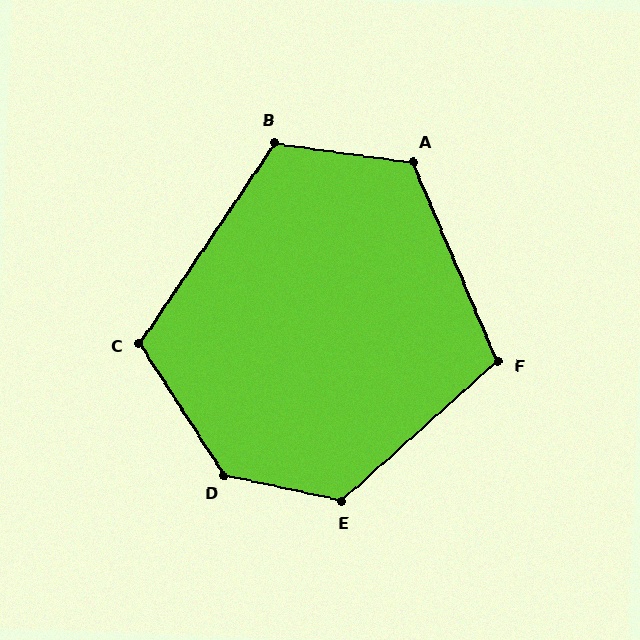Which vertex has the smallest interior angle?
F, at approximately 109 degrees.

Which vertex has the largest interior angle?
D, at approximately 135 degrees.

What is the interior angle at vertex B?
Approximately 116 degrees (obtuse).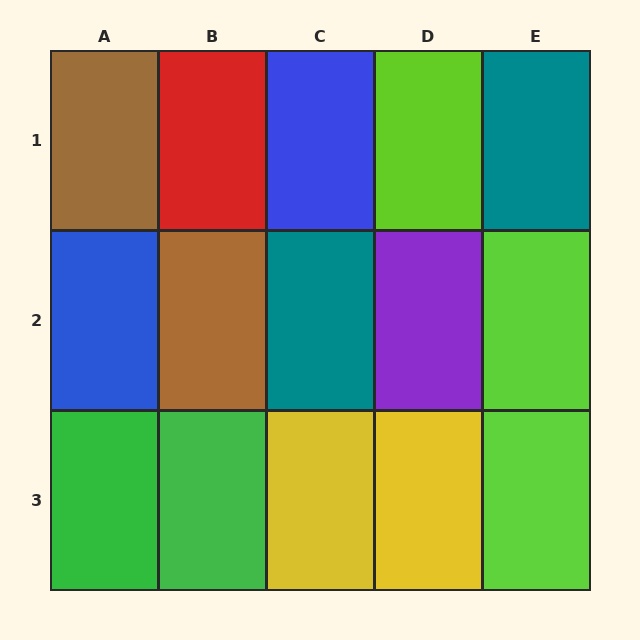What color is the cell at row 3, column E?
Lime.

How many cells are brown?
2 cells are brown.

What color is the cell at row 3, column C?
Yellow.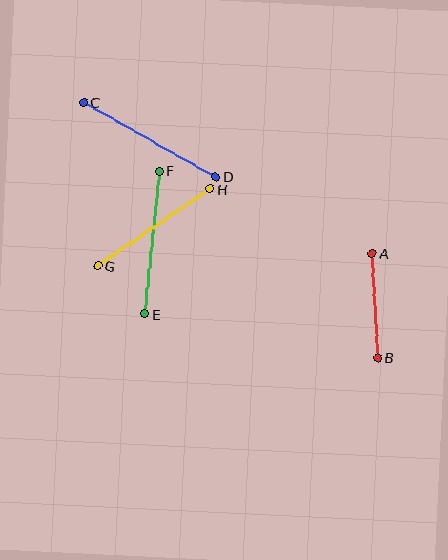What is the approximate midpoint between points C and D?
The midpoint is at approximately (150, 140) pixels.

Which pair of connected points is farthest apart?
Points C and D are farthest apart.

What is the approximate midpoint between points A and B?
The midpoint is at approximately (375, 305) pixels.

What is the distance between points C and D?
The distance is approximately 152 pixels.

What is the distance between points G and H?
The distance is approximately 136 pixels.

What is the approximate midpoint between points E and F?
The midpoint is at approximately (152, 243) pixels.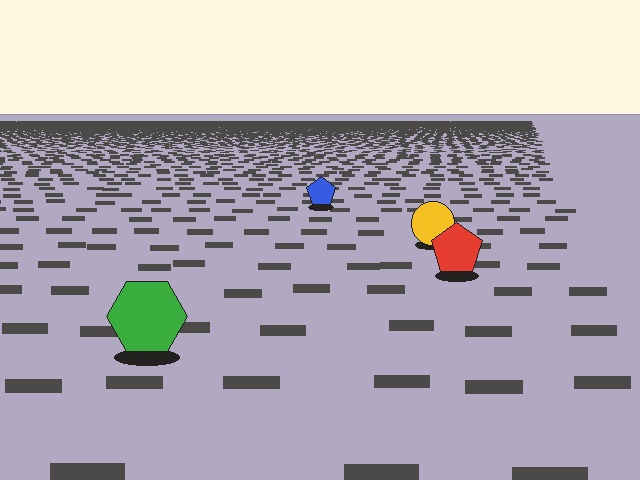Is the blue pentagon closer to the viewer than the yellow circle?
No. The yellow circle is closer — you can tell from the texture gradient: the ground texture is coarser near it.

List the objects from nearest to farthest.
From nearest to farthest: the green hexagon, the red pentagon, the yellow circle, the blue pentagon.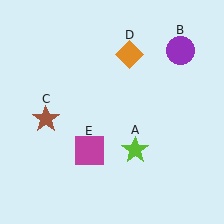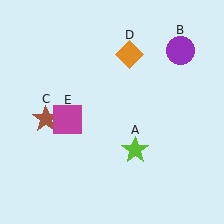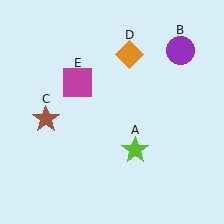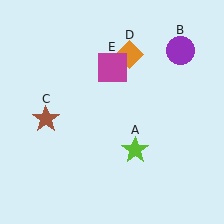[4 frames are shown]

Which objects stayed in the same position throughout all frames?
Lime star (object A) and purple circle (object B) and brown star (object C) and orange diamond (object D) remained stationary.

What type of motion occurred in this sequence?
The magenta square (object E) rotated clockwise around the center of the scene.